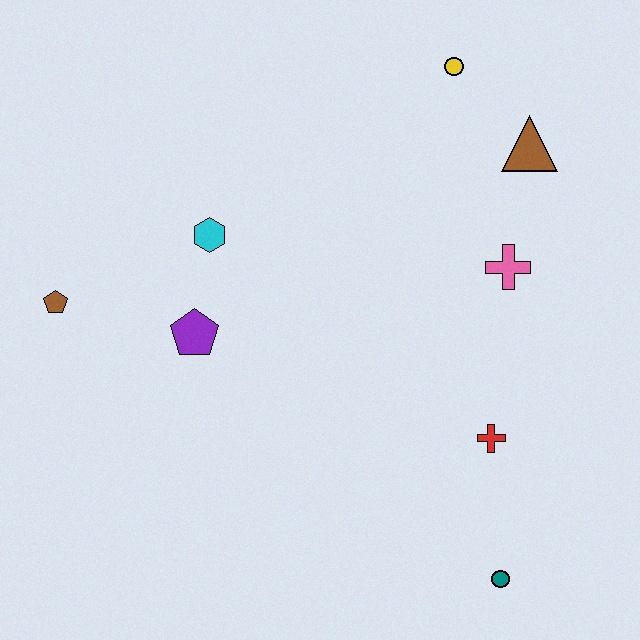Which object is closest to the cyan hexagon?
The purple pentagon is closest to the cyan hexagon.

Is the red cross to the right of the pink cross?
No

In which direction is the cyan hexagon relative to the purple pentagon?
The cyan hexagon is above the purple pentagon.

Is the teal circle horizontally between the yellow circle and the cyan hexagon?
No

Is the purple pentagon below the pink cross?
Yes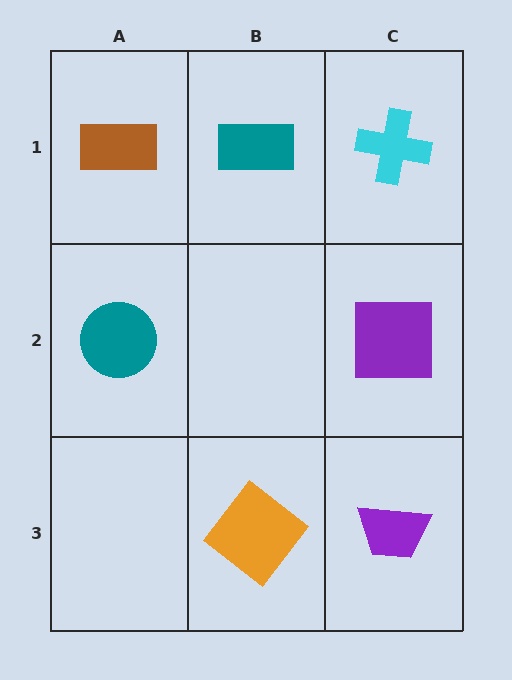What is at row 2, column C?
A purple square.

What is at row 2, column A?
A teal circle.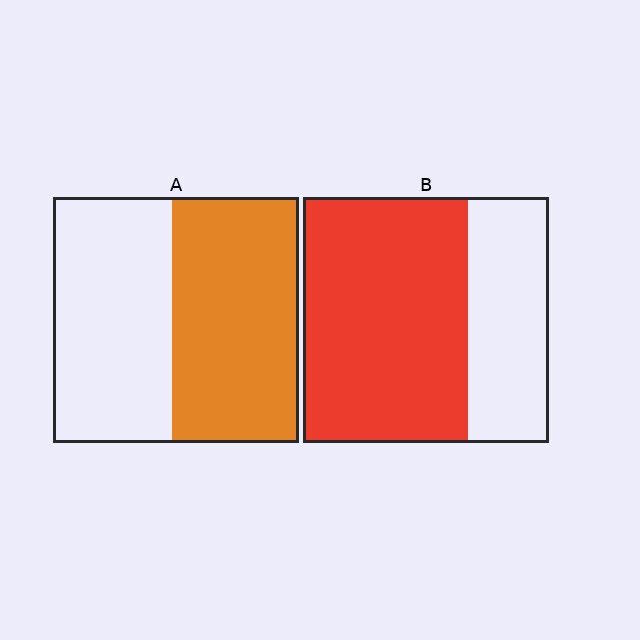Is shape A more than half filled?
Roughly half.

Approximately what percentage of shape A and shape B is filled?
A is approximately 50% and B is approximately 65%.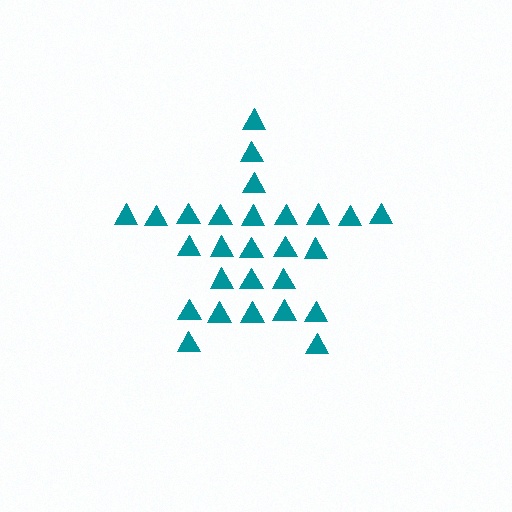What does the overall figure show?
The overall figure shows a star.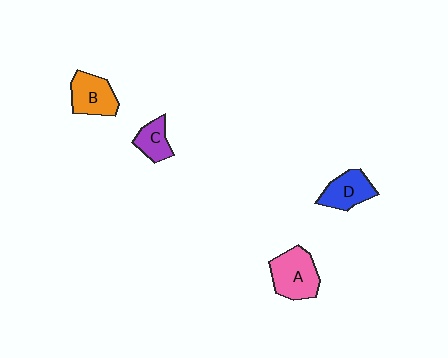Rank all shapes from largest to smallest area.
From largest to smallest: A (pink), B (orange), D (blue), C (purple).